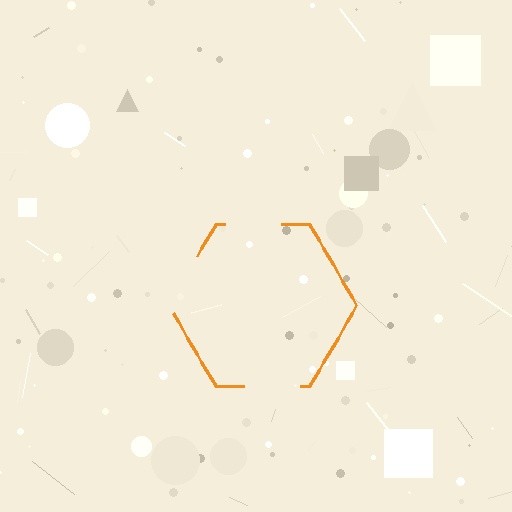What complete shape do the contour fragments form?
The contour fragments form a hexagon.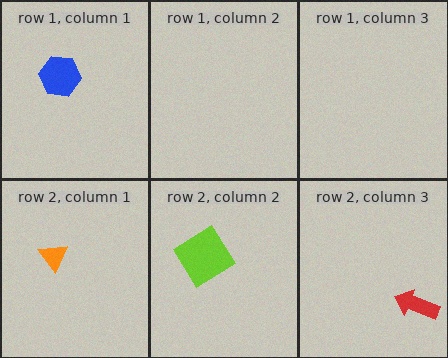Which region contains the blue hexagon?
The row 1, column 1 region.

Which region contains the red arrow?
The row 2, column 3 region.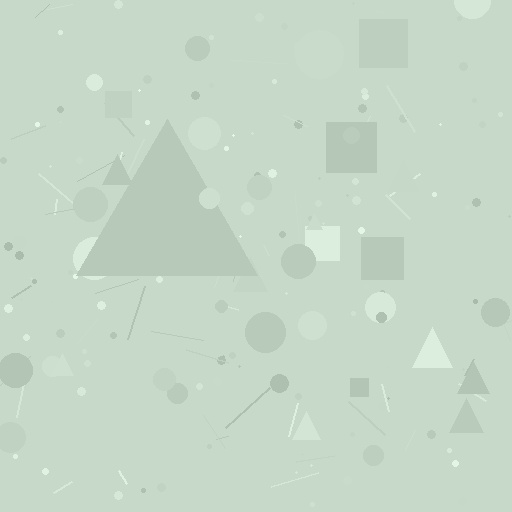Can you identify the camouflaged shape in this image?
The camouflaged shape is a triangle.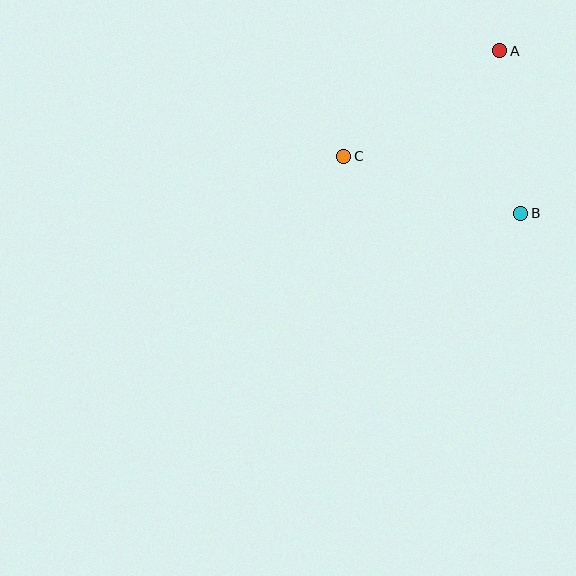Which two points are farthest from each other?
Points A and C are farthest from each other.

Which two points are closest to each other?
Points A and B are closest to each other.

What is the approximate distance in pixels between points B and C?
The distance between B and C is approximately 186 pixels.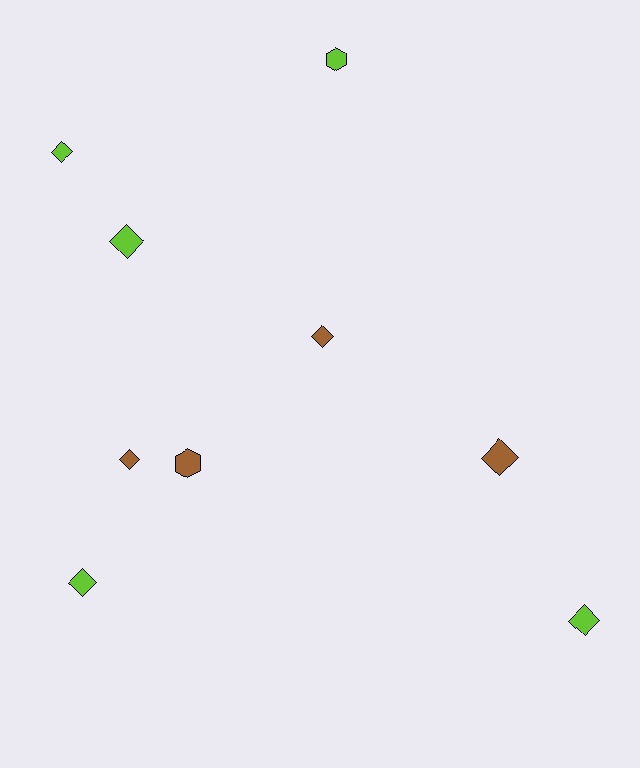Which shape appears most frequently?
Diamond, with 7 objects.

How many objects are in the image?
There are 9 objects.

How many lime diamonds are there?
There are 4 lime diamonds.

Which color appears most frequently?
Lime, with 5 objects.